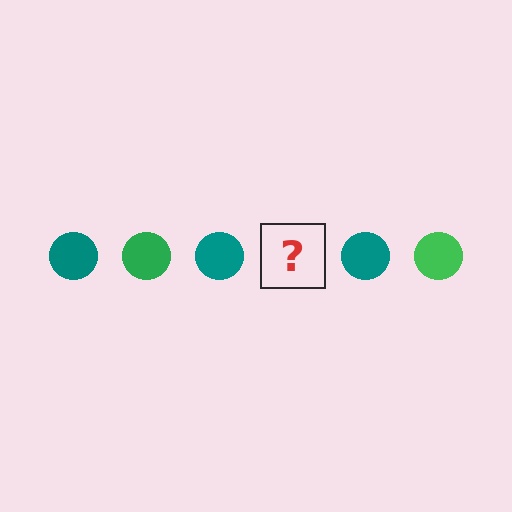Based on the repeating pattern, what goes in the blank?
The blank should be a green circle.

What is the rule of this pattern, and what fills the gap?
The rule is that the pattern cycles through teal, green circles. The gap should be filled with a green circle.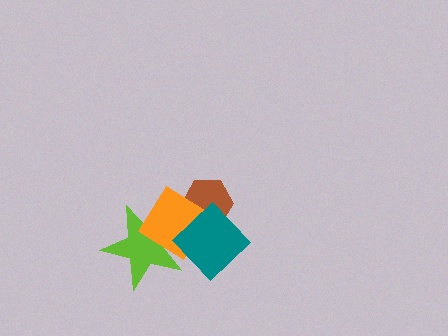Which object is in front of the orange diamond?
The teal diamond is in front of the orange diamond.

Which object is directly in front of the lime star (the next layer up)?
The orange diamond is directly in front of the lime star.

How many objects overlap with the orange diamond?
3 objects overlap with the orange diamond.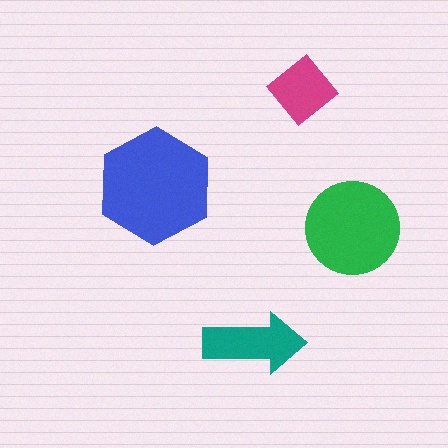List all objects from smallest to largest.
The magenta diamond, the teal arrow, the green circle, the blue hexagon.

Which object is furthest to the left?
The blue hexagon is leftmost.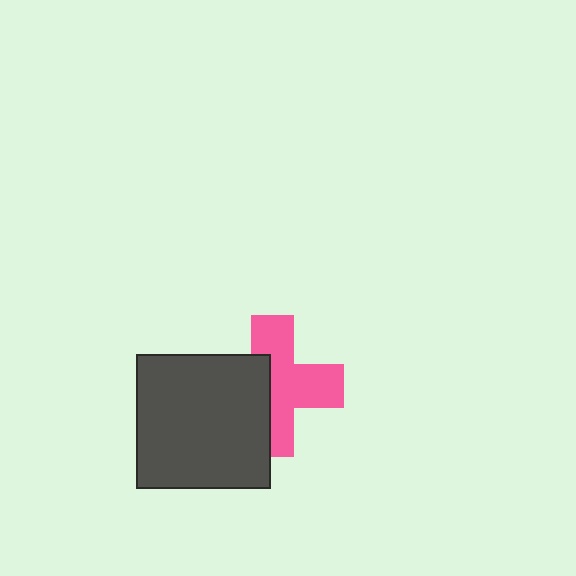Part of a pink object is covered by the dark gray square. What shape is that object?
It is a cross.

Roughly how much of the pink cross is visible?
About half of it is visible (roughly 59%).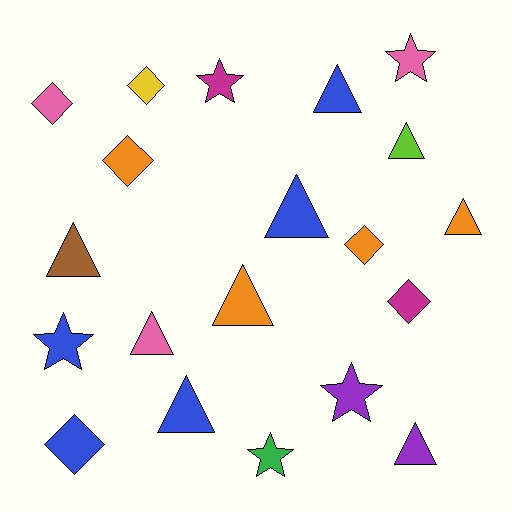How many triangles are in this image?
There are 9 triangles.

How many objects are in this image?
There are 20 objects.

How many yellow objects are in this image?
There is 1 yellow object.